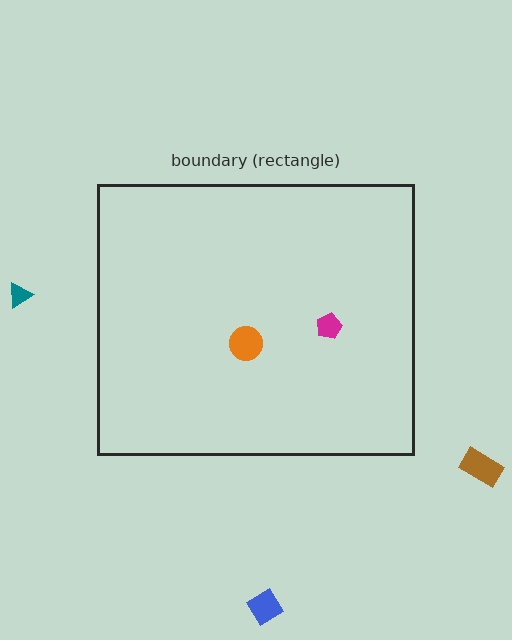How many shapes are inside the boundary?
2 inside, 3 outside.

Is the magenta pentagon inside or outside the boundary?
Inside.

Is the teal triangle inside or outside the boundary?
Outside.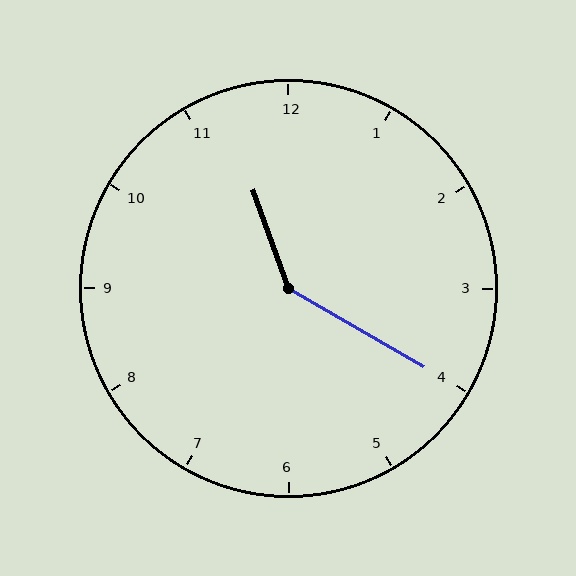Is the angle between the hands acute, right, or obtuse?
It is obtuse.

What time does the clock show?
11:20.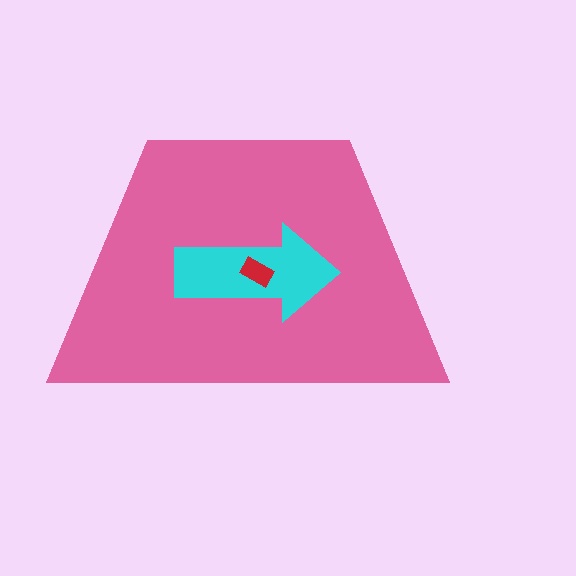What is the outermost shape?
The pink trapezoid.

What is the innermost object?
The red rectangle.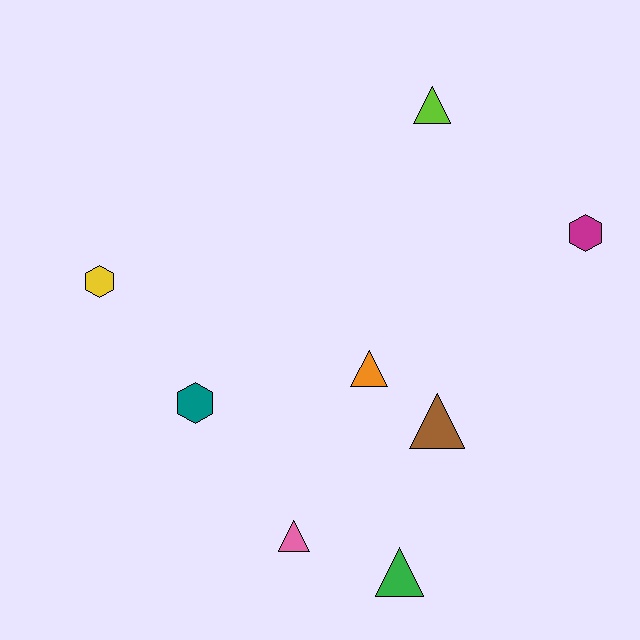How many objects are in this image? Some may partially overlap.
There are 8 objects.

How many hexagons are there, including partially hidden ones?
There are 3 hexagons.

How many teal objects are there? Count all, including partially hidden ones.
There is 1 teal object.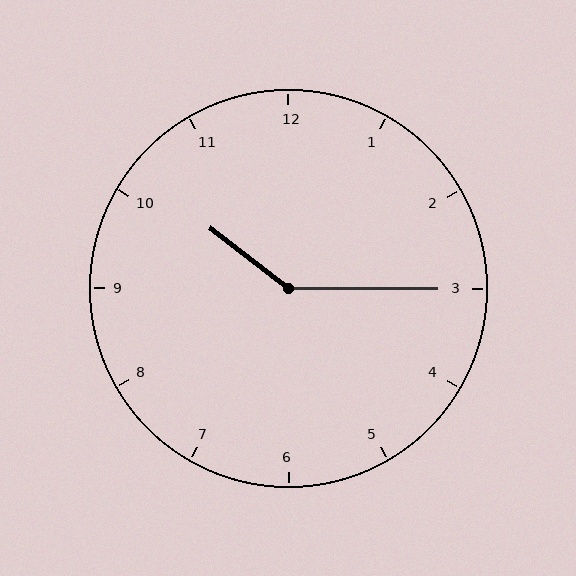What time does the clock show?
10:15.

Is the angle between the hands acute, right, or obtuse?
It is obtuse.